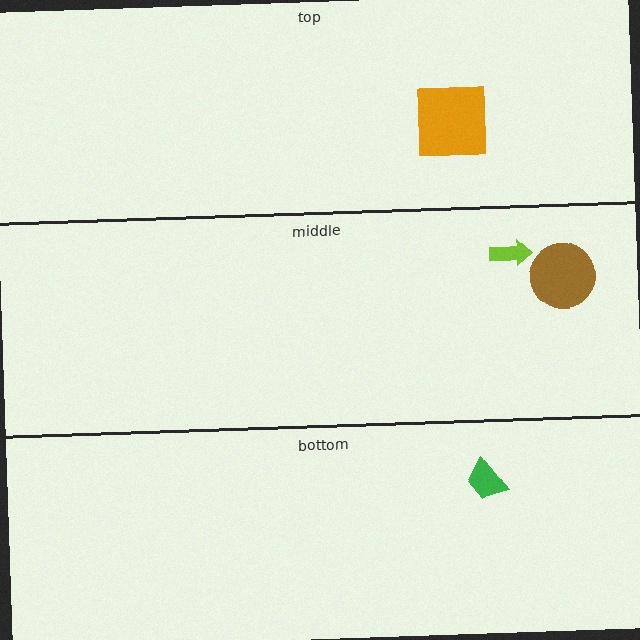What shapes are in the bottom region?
The green trapezoid.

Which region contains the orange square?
The top region.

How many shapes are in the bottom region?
1.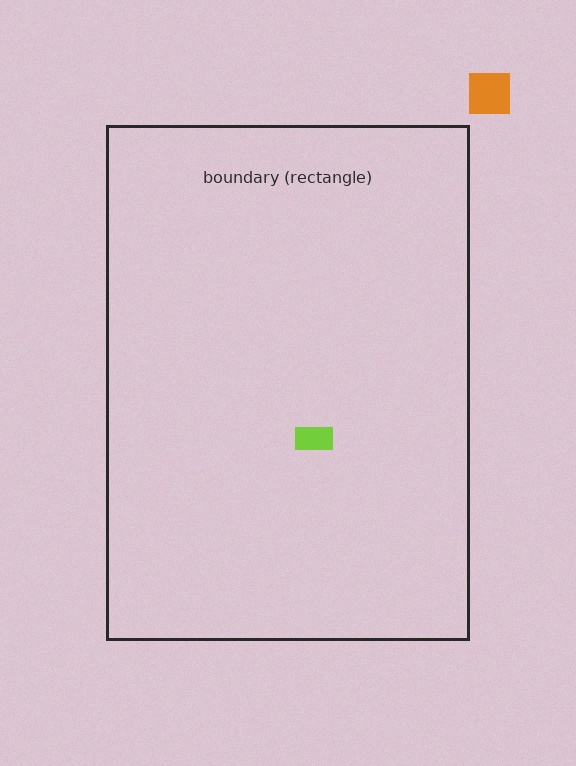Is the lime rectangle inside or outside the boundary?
Inside.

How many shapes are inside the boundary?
1 inside, 1 outside.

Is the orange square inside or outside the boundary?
Outside.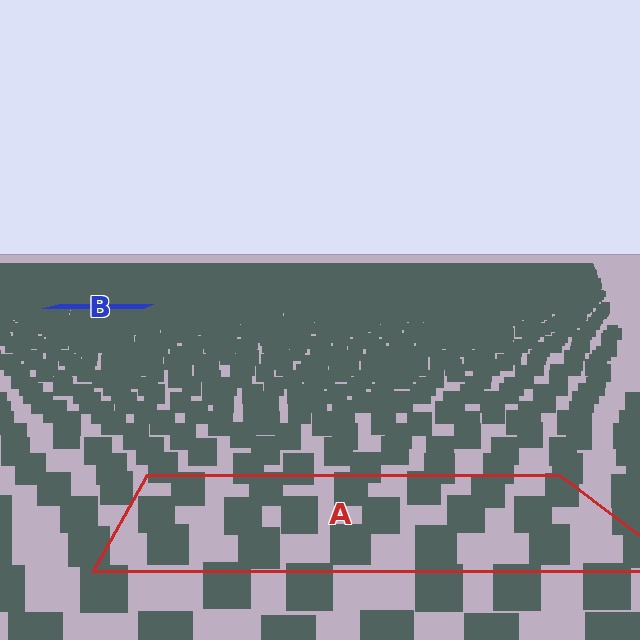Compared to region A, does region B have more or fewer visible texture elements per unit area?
Region B has more texture elements per unit area — they are packed more densely because it is farther away.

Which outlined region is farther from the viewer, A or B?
Region B is farther from the viewer — the texture elements inside it appear smaller and more densely packed.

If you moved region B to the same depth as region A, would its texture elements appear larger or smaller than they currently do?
They would appear larger. At a closer depth, the same texture elements are projected at a bigger on-screen size.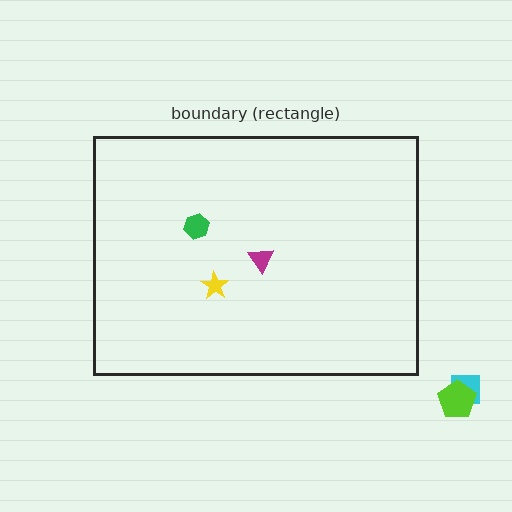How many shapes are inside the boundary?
3 inside, 2 outside.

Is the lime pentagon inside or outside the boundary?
Outside.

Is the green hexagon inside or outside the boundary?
Inside.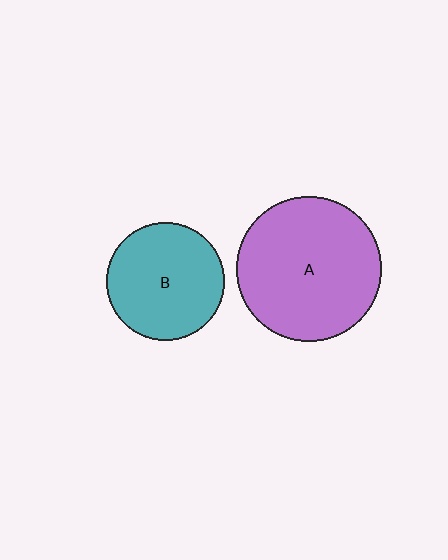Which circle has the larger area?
Circle A (purple).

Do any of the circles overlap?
No, none of the circles overlap.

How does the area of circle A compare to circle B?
Approximately 1.5 times.